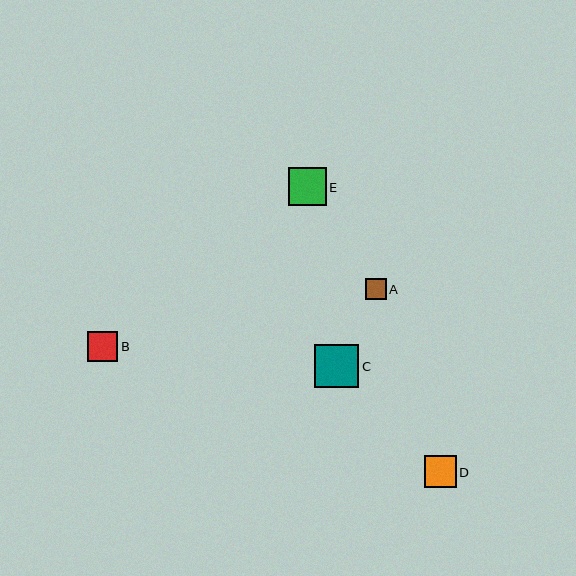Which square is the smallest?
Square A is the smallest with a size of approximately 21 pixels.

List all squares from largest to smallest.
From largest to smallest: C, E, D, B, A.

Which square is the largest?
Square C is the largest with a size of approximately 44 pixels.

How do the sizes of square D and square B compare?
Square D and square B are approximately the same size.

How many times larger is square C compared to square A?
Square C is approximately 2.1 times the size of square A.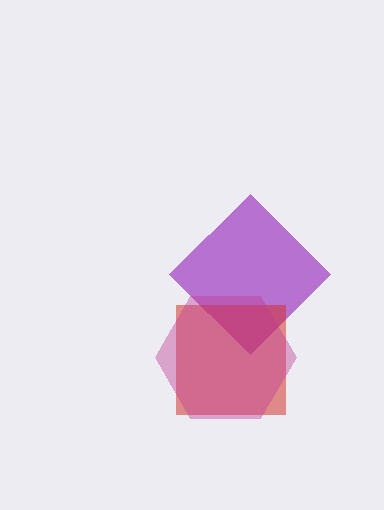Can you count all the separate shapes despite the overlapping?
Yes, there are 3 separate shapes.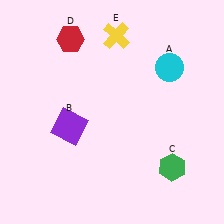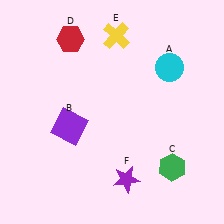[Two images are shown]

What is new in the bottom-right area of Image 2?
A purple star (F) was added in the bottom-right area of Image 2.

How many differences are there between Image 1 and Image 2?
There is 1 difference between the two images.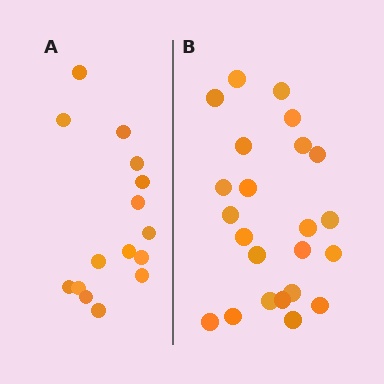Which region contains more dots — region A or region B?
Region B (the right region) has more dots.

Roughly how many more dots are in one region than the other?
Region B has roughly 8 or so more dots than region A.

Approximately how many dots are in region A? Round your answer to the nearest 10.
About 20 dots. (The exact count is 15, which rounds to 20.)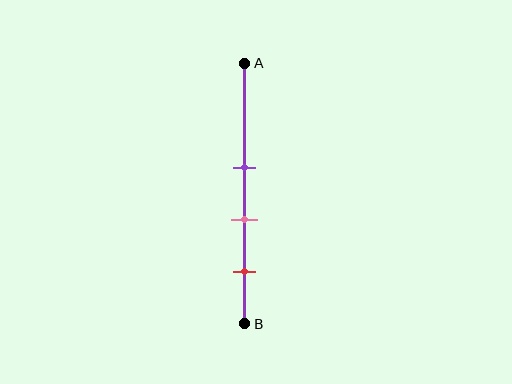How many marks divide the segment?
There are 3 marks dividing the segment.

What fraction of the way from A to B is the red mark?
The red mark is approximately 80% (0.8) of the way from A to B.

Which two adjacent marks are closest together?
The purple and pink marks are the closest adjacent pair.